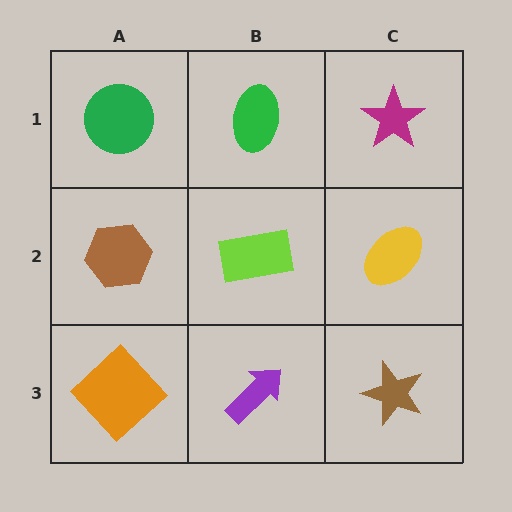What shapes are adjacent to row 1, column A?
A brown hexagon (row 2, column A), a green ellipse (row 1, column B).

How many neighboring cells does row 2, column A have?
3.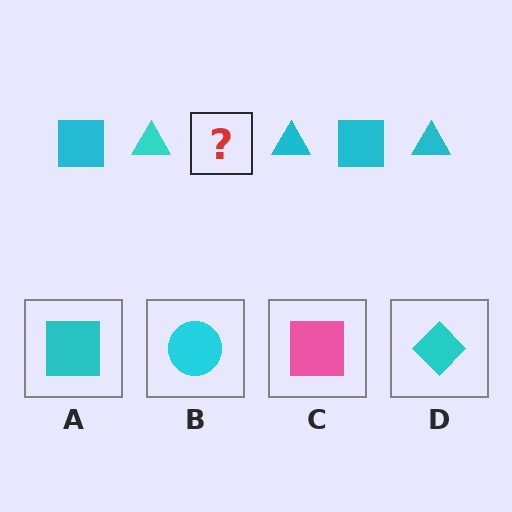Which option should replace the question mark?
Option A.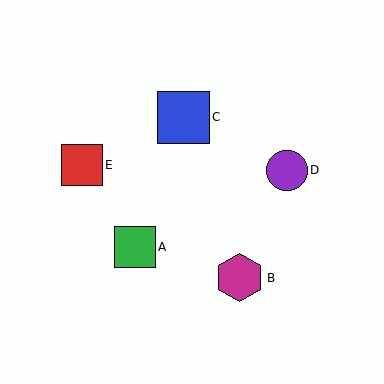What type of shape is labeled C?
Shape C is a blue square.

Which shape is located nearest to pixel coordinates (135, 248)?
The green square (labeled A) at (135, 247) is nearest to that location.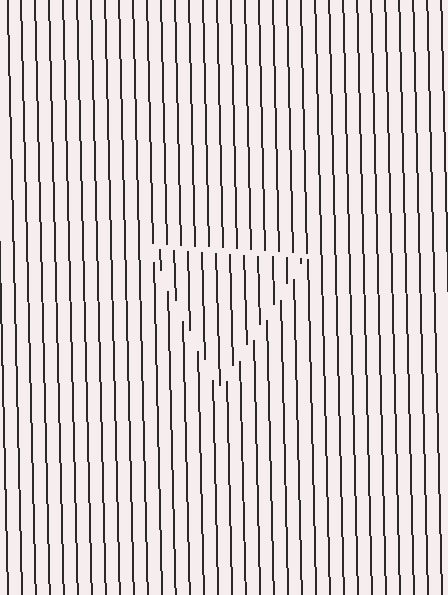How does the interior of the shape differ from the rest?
The interior of the shape contains the same grating, shifted by half a period — the contour is defined by the phase discontinuity where line-ends from the inner and outer gratings abut.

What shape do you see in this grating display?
An illusory triangle. The interior of the shape contains the same grating, shifted by half a period — the contour is defined by the phase discontinuity where line-ends from the inner and outer gratings abut.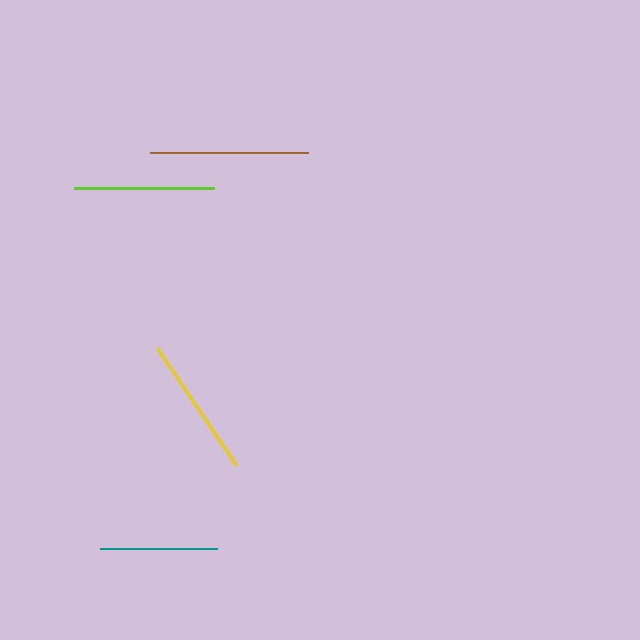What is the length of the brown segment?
The brown segment is approximately 157 pixels long.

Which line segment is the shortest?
The teal line is the shortest at approximately 117 pixels.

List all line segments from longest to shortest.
From longest to shortest: brown, yellow, lime, teal.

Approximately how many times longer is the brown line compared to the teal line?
The brown line is approximately 1.3 times the length of the teal line.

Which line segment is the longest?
The brown line is the longest at approximately 157 pixels.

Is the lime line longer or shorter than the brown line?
The brown line is longer than the lime line.